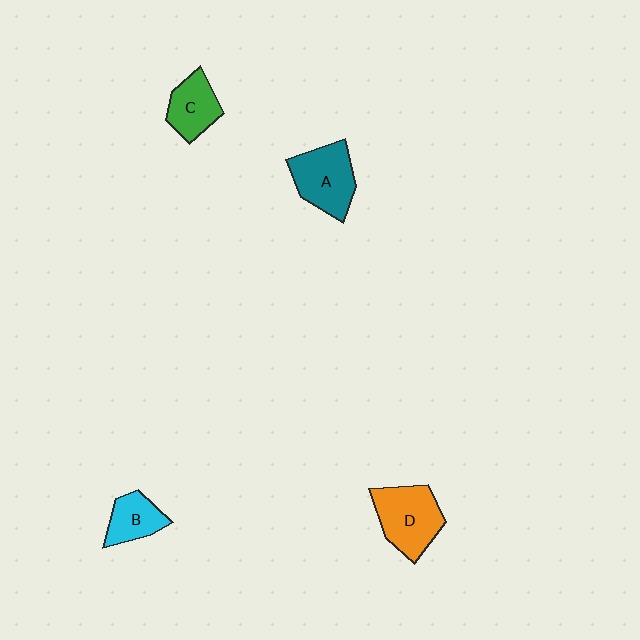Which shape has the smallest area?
Shape B (cyan).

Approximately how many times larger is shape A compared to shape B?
Approximately 1.6 times.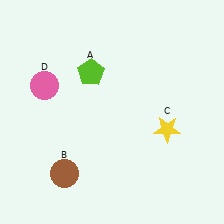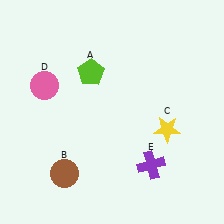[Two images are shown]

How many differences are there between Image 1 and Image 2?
There is 1 difference between the two images.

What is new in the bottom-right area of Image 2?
A purple cross (E) was added in the bottom-right area of Image 2.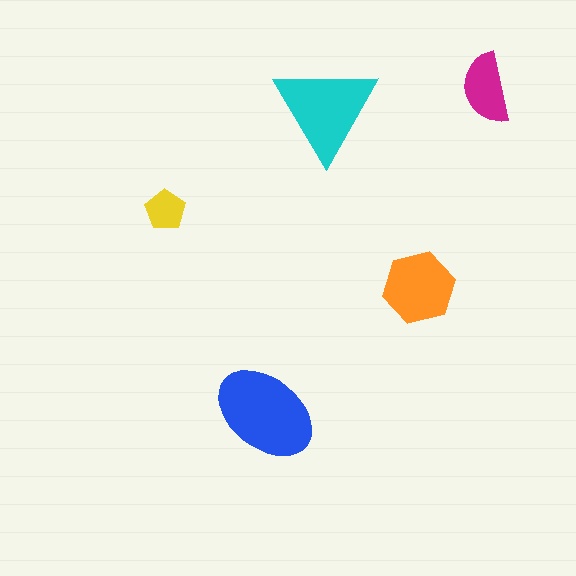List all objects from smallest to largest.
The yellow pentagon, the magenta semicircle, the orange hexagon, the cyan triangle, the blue ellipse.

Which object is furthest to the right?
The magenta semicircle is rightmost.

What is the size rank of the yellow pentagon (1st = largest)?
5th.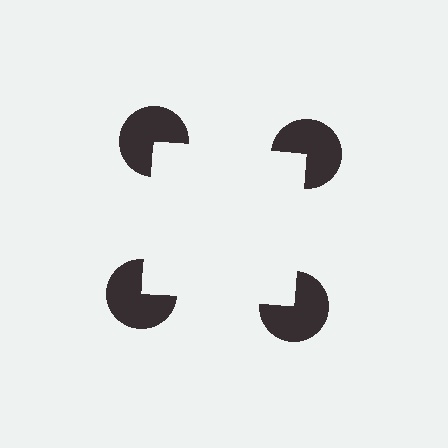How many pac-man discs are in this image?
There are 4 — one at each vertex of the illusory square.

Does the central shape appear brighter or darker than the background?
It typically appears slightly brighter than the background, even though no actual brightness change is drawn.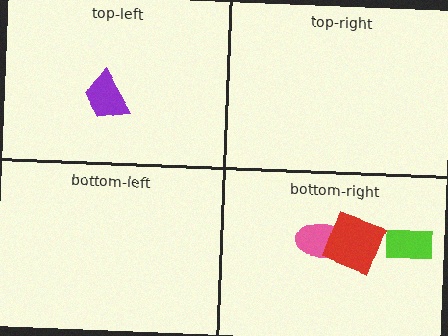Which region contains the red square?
The bottom-right region.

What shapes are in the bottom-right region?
The pink ellipse, the red square, the lime rectangle.